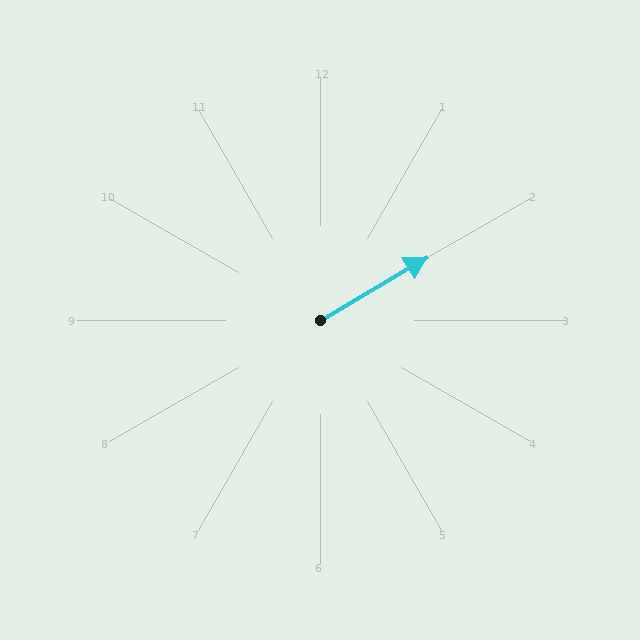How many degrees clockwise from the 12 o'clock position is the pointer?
Approximately 59 degrees.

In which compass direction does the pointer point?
Northeast.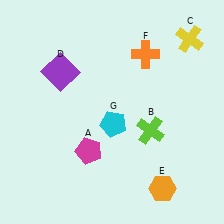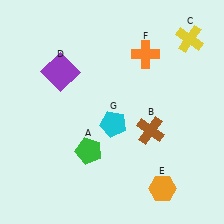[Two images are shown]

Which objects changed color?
A changed from magenta to green. B changed from lime to brown.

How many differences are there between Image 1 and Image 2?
There are 2 differences between the two images.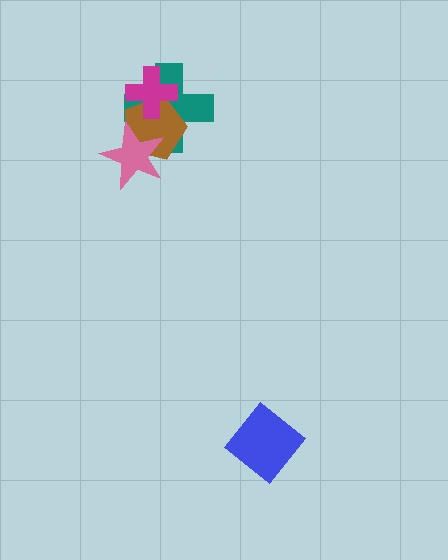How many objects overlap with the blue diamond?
0 objects overlap with the blue diamond.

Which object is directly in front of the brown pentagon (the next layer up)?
The pink star is directly in front of the brown pentagon.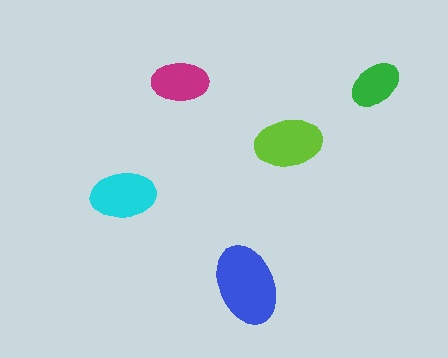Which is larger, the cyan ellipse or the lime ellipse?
The lime one.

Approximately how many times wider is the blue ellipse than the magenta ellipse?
About 1.5 times wider.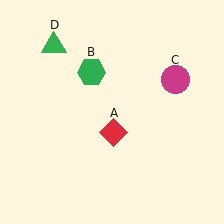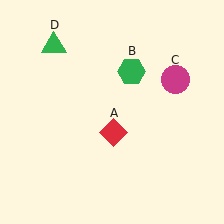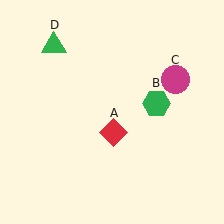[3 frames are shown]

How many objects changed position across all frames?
1 object changed position: green hexagon (object B).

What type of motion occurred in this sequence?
The green hexagon (object B) rotated clockwise around the center of the scene.